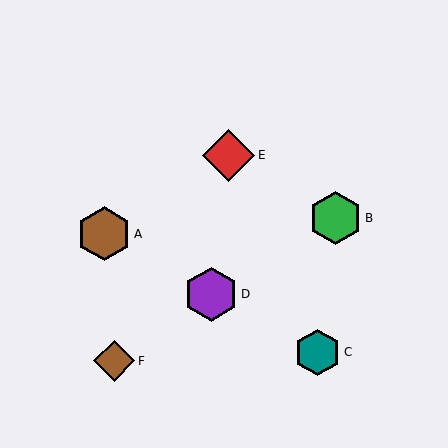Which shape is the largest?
The brown hexagon (labeled A) is the largest.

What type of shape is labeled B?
Shape B is a green hexagon.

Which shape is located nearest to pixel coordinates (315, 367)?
The teal hexagon (labeled C) at (317, 352) is nearest to that location.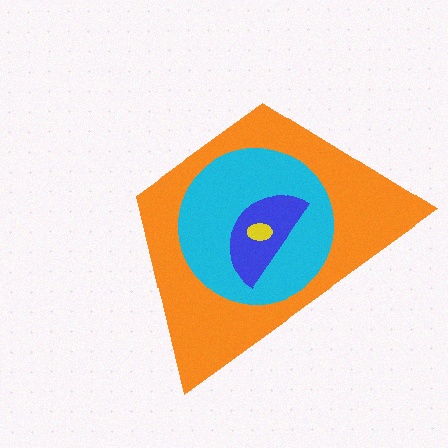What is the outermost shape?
The orange trapezoid.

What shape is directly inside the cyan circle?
The blue semicircle.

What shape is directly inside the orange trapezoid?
The cyan circle.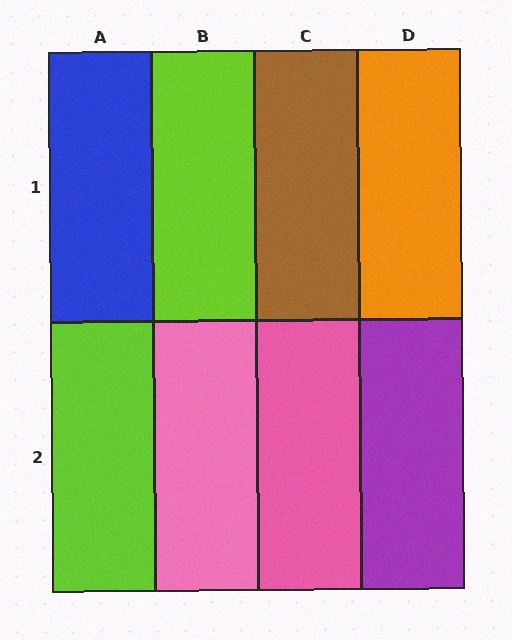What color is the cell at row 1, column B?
Lime.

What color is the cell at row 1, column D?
Orange.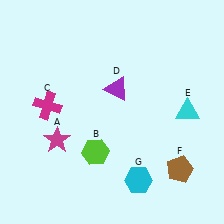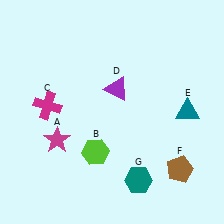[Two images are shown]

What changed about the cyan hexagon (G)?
In Image 1, G is cyan. In Image 2, it changed to teal.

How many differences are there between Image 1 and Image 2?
There are 2 differences between the two images.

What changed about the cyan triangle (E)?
In Image 1, E is cyan. In Image 2, it changed to teal.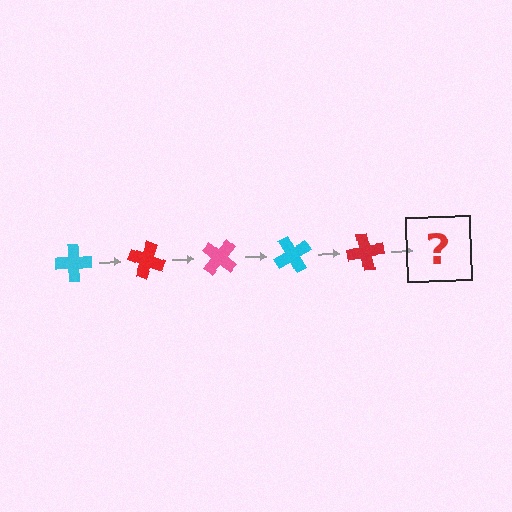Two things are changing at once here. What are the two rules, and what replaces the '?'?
The two rules are that it rotates 20 degrees each step and the color cycles through cyan, red, and pink. The '?' should be a pink cross, rotated 100 degrees from the start.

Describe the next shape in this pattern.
It should be a pink cross, rotated 100 degrees from the start.